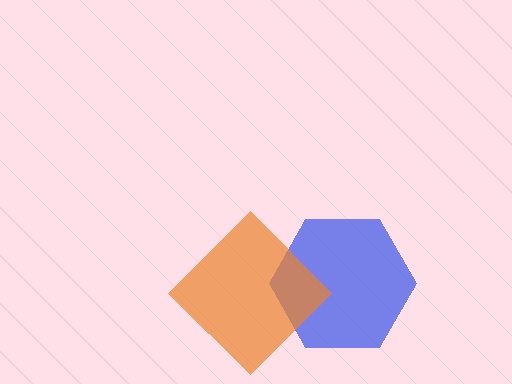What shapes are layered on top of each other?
The layered shapes are: a blue hexagon, an orange diamond.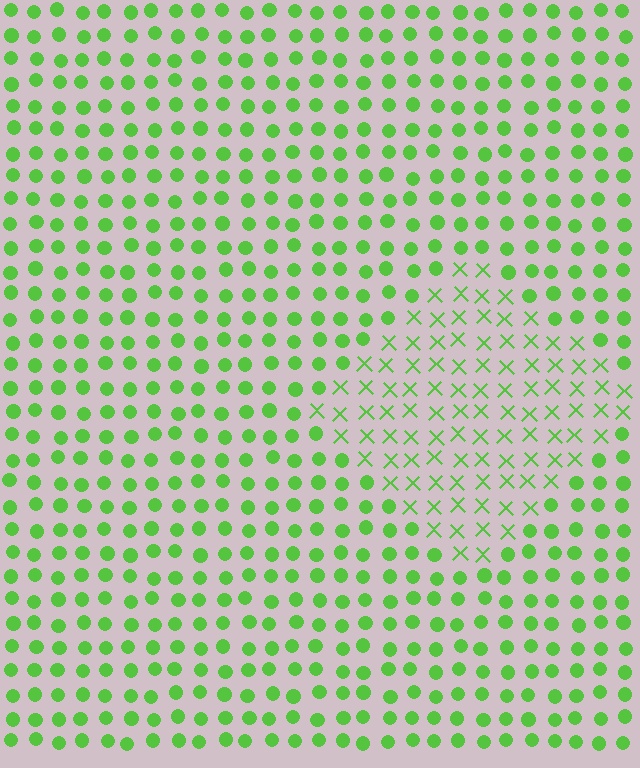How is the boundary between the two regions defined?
The boundary is defined by a change in element shape: X marks inside vs. circles outside. All elements share the same color and spacing.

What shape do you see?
I see a diamond.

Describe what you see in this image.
The image is filled with small lime elements arranged in a uniform grid. A diamond-shaped region contains X marks, while the surrounding area contains circles. The boundary is defined purely by the change in element shape.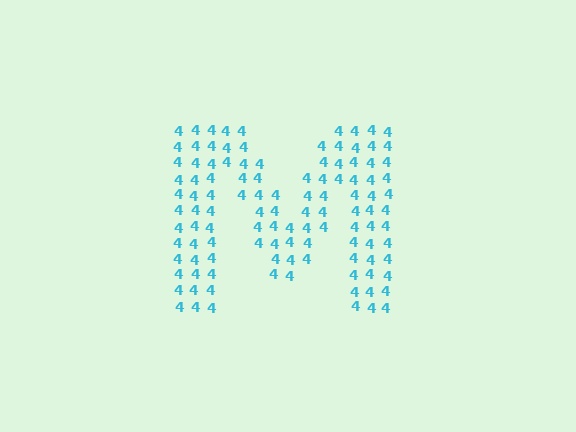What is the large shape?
The large shape is the letter M.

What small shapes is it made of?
It is made of small digit 4's.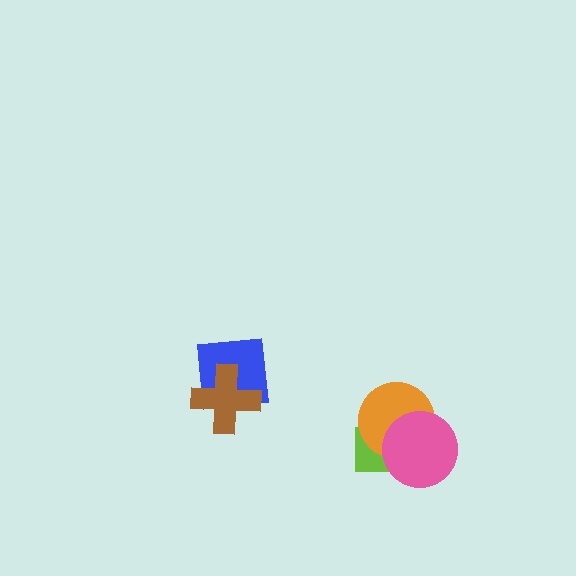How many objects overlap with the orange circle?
2 objects overlap with the orange circle.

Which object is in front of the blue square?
The brown cross is in front of the blue square.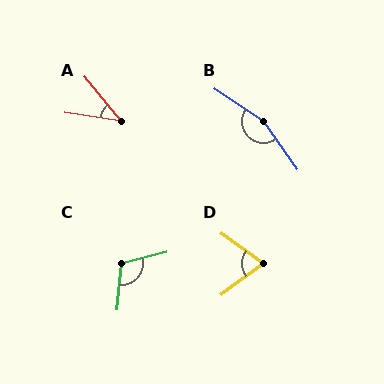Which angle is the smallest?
A, at approximately 42 degrees.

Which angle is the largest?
B, at approximately 159 degrees.